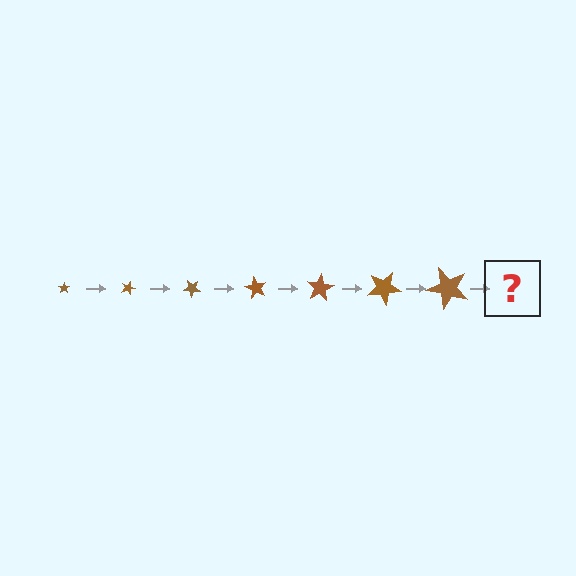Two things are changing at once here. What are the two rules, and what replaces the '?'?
The two rules are that the star grows larger each step and it rotates 20 degrees each step. The '?' should be a star, larger than the previous one and rotated 140 degrees from the start.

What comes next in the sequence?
The next element should be a star, larger than the previous one and rotated 140 degrees from the start.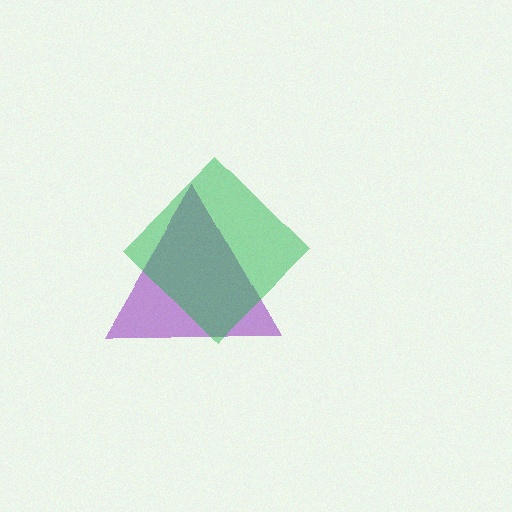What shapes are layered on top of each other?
The layered shapes are: a purple triangle, a green diamond.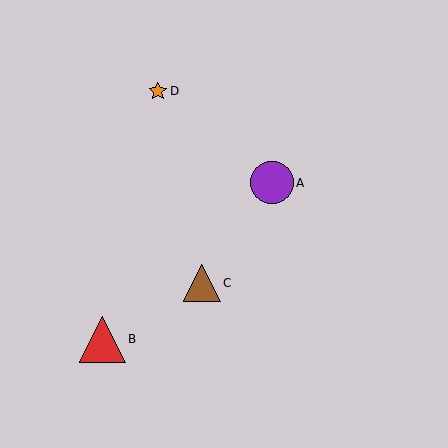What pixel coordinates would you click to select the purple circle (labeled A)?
Click at (272, 183) to select the purple circle A.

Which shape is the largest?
The red triangle (labeled B) is the largest.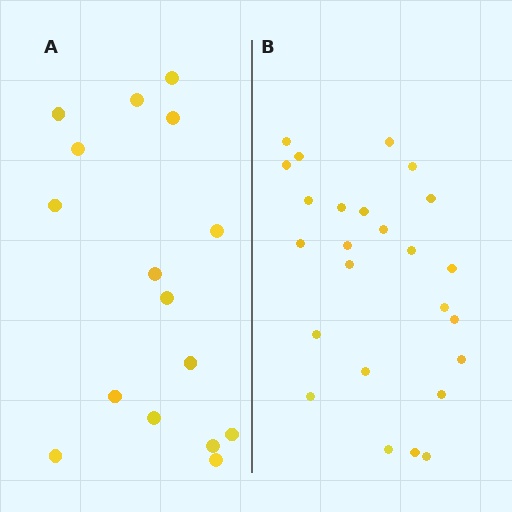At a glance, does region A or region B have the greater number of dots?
Region B (the right region) has more dots.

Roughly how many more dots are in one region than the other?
Region B has roughly 8 or so more dots than region A.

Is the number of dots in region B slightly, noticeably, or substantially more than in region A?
Region B has substantially more. The ratio is roughly 1.6 to 1.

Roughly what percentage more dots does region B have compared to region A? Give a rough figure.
About 55% more.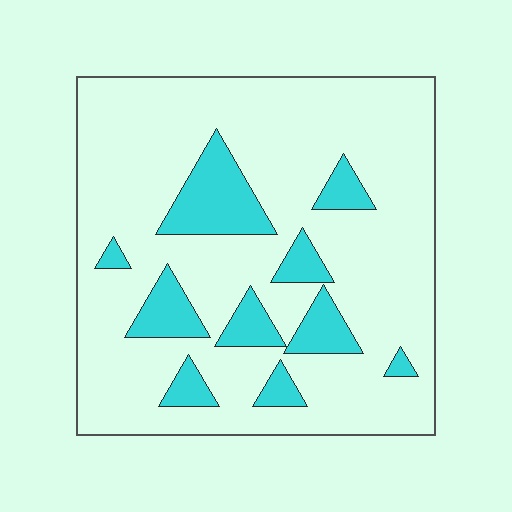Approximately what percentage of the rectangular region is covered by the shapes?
Approximately 20%.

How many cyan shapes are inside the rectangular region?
10.